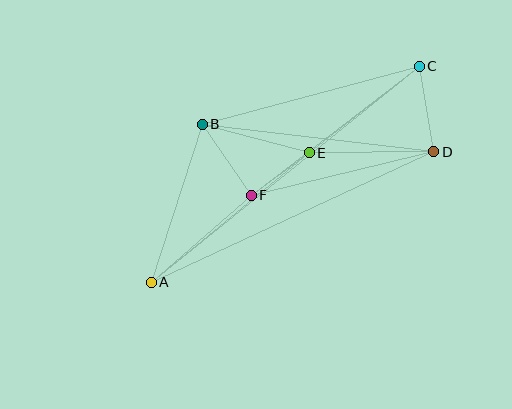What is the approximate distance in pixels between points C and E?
The distance between C and E is approximately 140 pixels.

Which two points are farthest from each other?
Points A and C are farthest from each other.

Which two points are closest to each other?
Points E and F are closest to each other.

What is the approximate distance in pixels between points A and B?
The distance between A and B is approximately 166 pixels.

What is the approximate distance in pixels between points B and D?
The distance between B and D is approximately 233 pixels.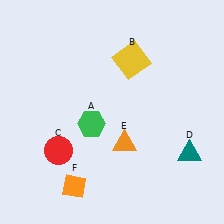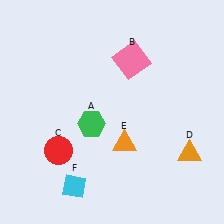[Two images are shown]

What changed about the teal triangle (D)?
In Image 1, D is teal. In Image 2, it changed to orange.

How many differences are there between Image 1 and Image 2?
There are 3 differences between the two images.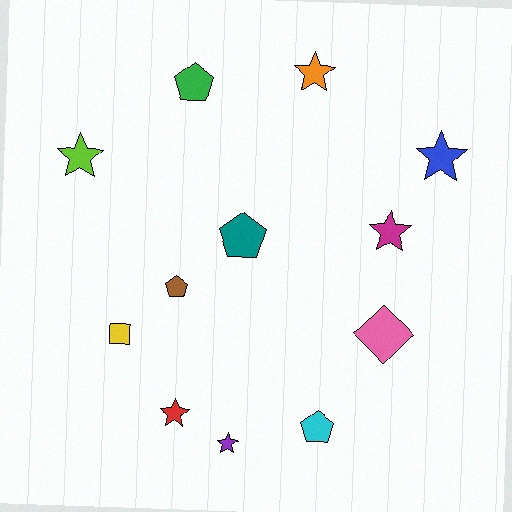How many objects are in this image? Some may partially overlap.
There are 12 objects.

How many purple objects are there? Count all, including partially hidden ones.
There is 1 purple object.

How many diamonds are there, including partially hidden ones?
There is 1 diamond.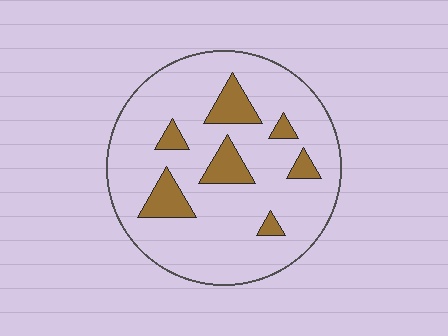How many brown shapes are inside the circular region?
7.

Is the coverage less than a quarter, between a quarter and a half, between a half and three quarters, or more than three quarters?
Less than a quarter.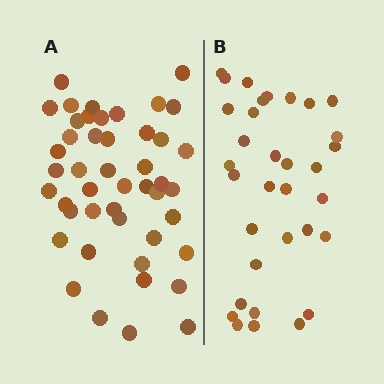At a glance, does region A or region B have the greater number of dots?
Region A (the left region) has more dots.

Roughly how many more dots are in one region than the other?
Region A has approximately 15 more dots than region B.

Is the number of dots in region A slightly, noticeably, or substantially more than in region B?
Region A has noticeably more, but not dramatically so. The ratio is roughly 1.4 to 1.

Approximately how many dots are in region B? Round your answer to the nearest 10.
About 30 dots. (The exact count is 33, which rounds to 30.)